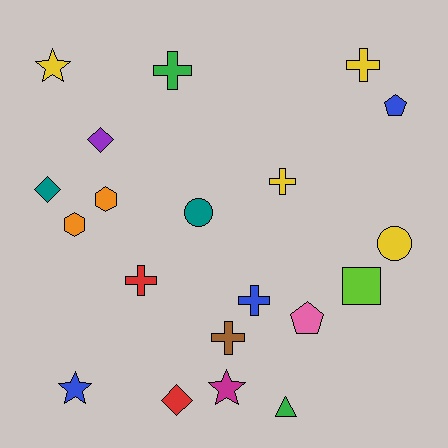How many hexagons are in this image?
There are 2 hexagons.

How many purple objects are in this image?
There is 1 purple object.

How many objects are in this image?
There are 20 objects.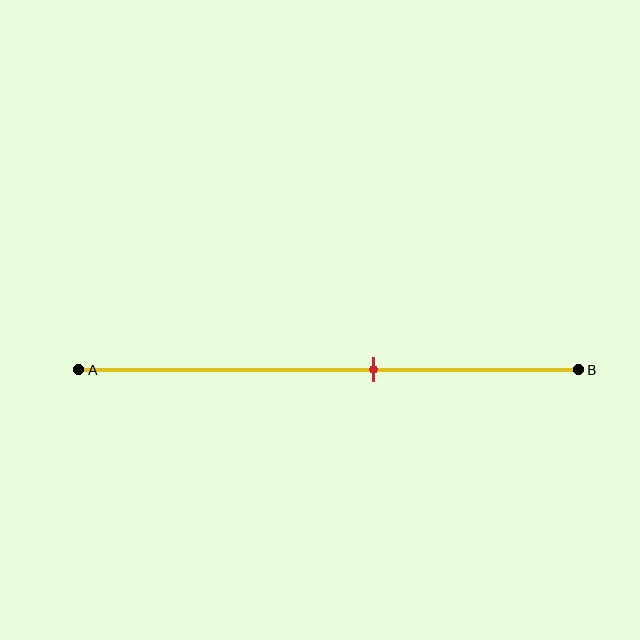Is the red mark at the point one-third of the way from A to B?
No, the mark is at about 60% from A, not at the 33% one-third point.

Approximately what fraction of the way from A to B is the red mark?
The red mark is approximately 60% of the way from A to B.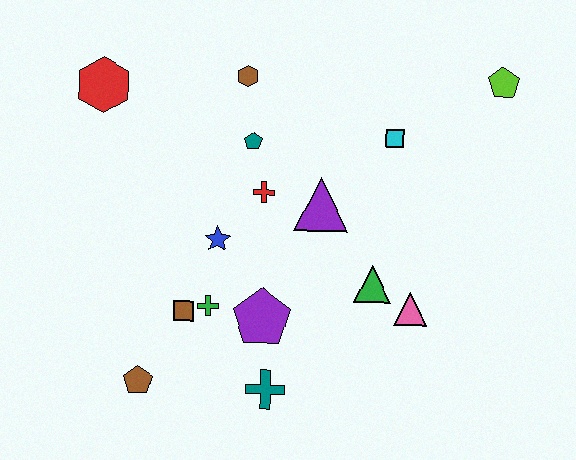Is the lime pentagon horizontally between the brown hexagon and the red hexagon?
No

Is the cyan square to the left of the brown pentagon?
No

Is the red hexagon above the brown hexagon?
No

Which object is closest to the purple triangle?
The red cross is closest to the purple triangle.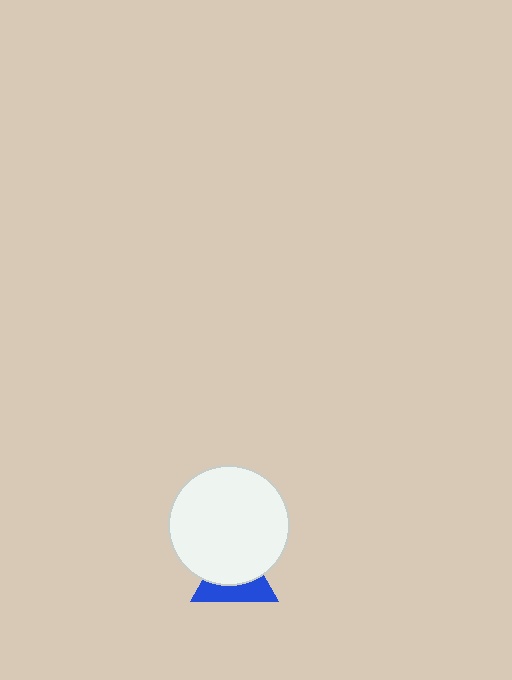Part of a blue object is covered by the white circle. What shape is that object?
It is a triangle.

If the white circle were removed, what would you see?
You would see the complete blue triangle.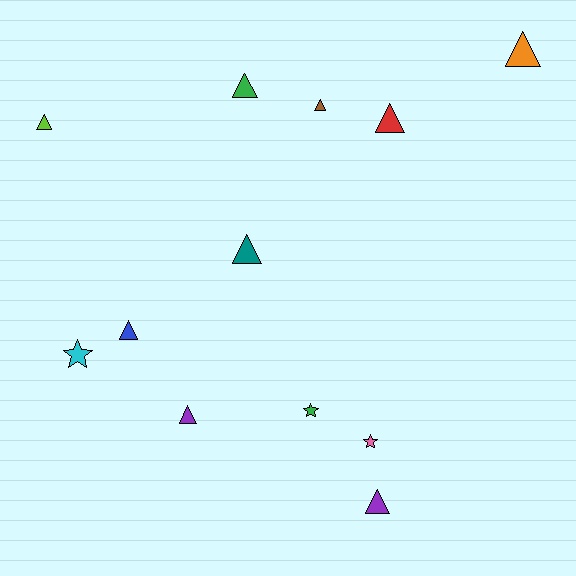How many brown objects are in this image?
There is 1 brown object.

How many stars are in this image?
There are 3 stars.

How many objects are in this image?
There are 12 objects.